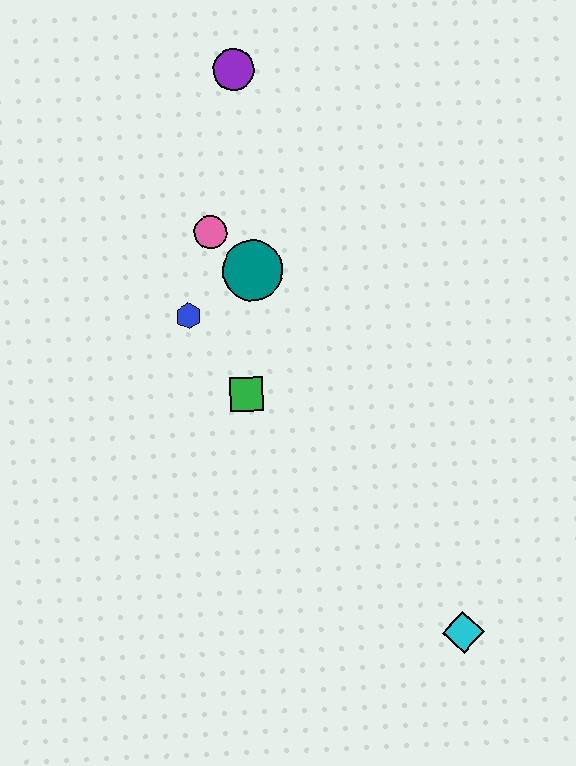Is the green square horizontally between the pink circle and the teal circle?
Yes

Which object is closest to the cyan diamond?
The green square is closest to the cyan diamond.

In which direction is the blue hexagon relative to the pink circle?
The blue hexagon is below the pink circle.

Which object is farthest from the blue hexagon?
The cyan diamond is farthest from the blue hexagon.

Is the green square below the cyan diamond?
No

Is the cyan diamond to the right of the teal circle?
Yes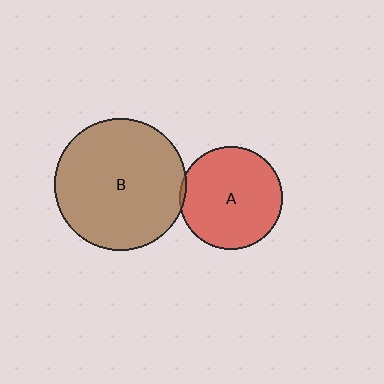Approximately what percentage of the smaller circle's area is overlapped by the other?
Approximately 5%.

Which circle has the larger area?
Circle B (brown).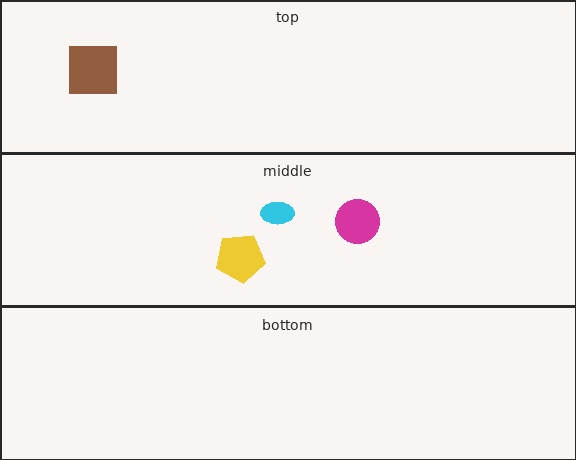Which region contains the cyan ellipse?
The middle region.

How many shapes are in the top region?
1.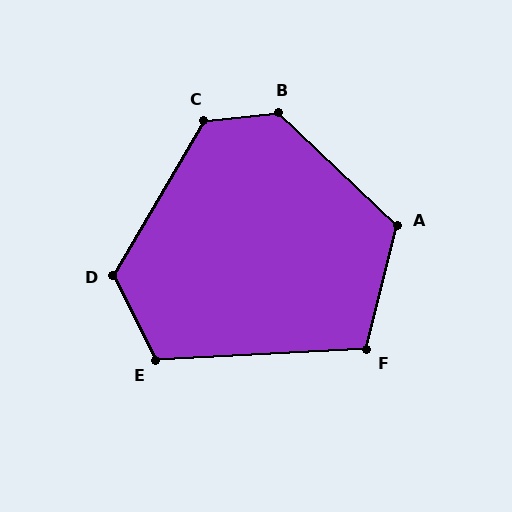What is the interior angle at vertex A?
Approximately 119 degrees (obtuse).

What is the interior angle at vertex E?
Approximately 114 degrees (obtuse).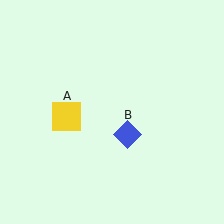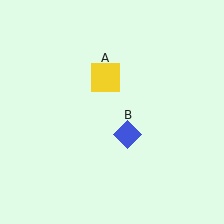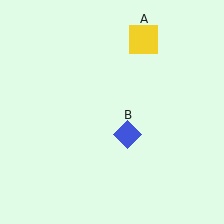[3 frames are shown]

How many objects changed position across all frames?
1 object changed position: yellow square (object A).